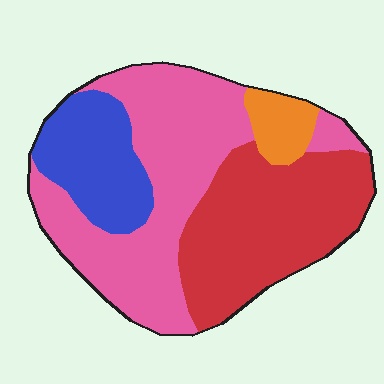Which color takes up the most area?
Pink, at roughly 45%.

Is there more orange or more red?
Red.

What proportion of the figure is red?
Red takes up about one third (1/3) of the figure.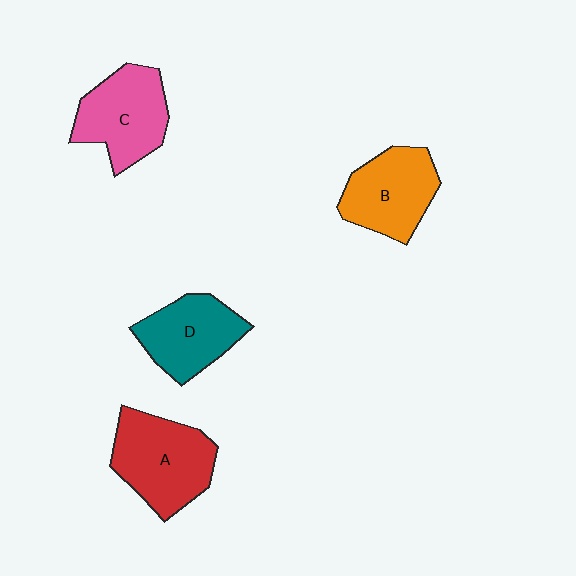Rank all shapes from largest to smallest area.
From largest to smallest: A (red), C (pink), B (orange), D (teal).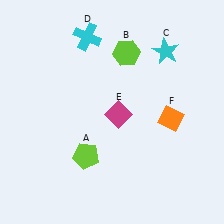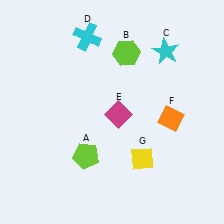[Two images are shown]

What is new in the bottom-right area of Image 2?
A yellow diamond (G) was added in the bottom-right area of Image 2.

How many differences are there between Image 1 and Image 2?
There is 1 difference between the two images.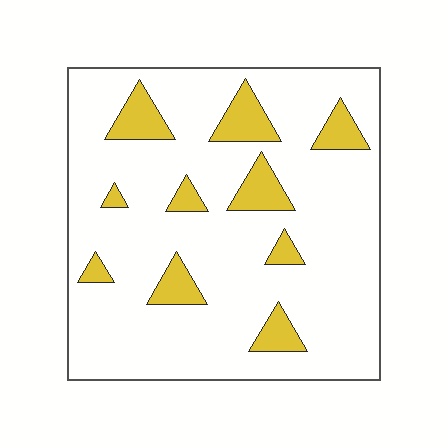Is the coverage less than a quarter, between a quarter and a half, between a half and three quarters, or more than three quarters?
Less than a quarter.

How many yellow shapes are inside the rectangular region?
10.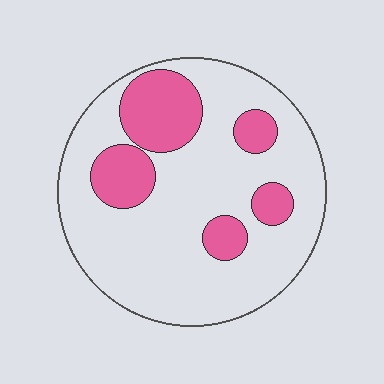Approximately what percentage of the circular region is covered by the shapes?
Approximately 25%.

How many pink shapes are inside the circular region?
5.